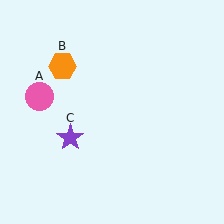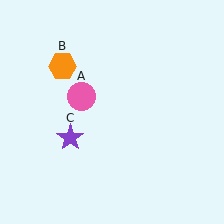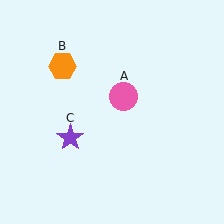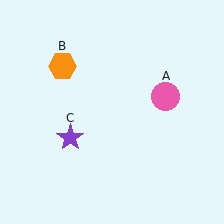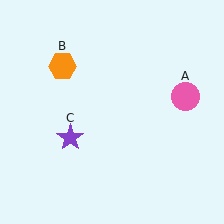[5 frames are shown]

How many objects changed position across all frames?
1 object changed position: pink circle (object A).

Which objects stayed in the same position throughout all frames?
Orange hexagon (object B) and purple star (object C) remained stationary.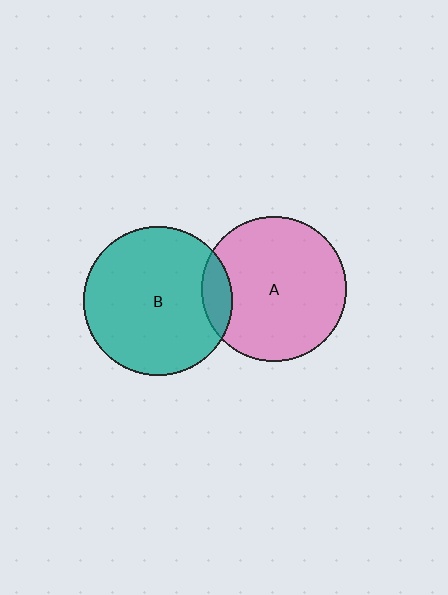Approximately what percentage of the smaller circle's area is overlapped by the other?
Approximately 10%.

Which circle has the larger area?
Circle B (teal).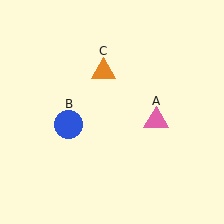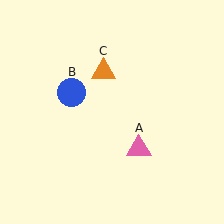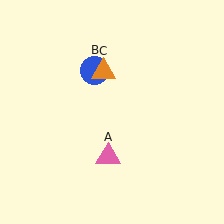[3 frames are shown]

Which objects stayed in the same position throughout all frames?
Orange triangle (object C) remained stationary.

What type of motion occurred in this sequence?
The pink triangle (object A), blue circle (object B) rotated clockwise around the center of the scene.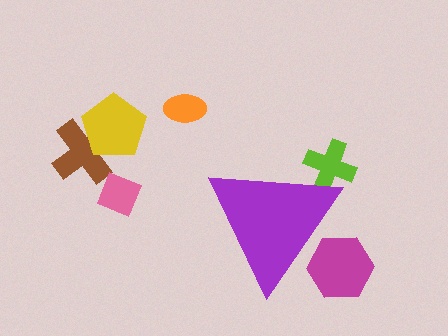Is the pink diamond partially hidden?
No, the pink diamond is fully visible.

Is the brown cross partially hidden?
No, the brown cross is fully visible.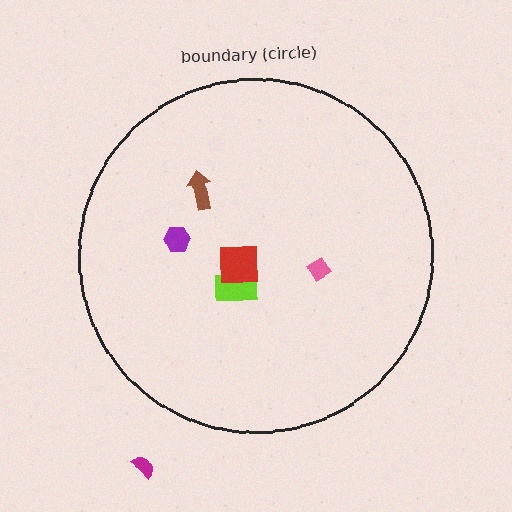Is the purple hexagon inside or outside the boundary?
Inside.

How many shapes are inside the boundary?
5 inside, 1 outside.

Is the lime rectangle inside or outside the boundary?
Inside.